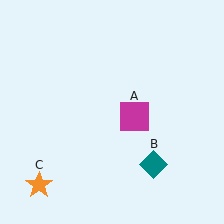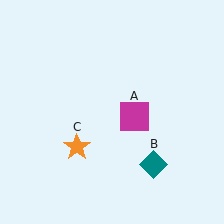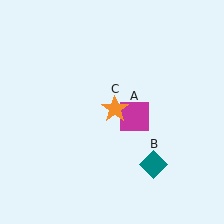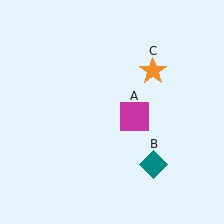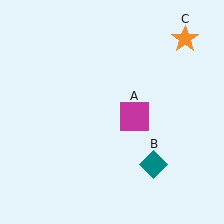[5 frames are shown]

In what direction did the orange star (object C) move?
The orange star (object C) moved up and to the right.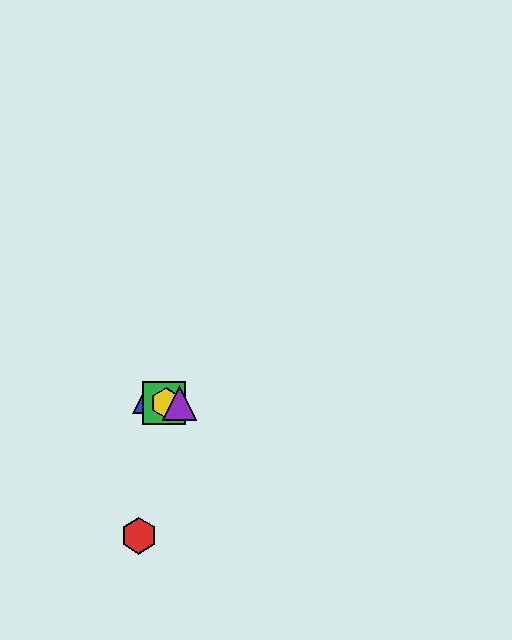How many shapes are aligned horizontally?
4 shapes (the blue triangle, the green square, the yellow hexagon, the purple triangle) are aligned horizontally.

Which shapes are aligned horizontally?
The blue triangle, the green square, the yellow hexagon, the purple triangle are aligned horizontally.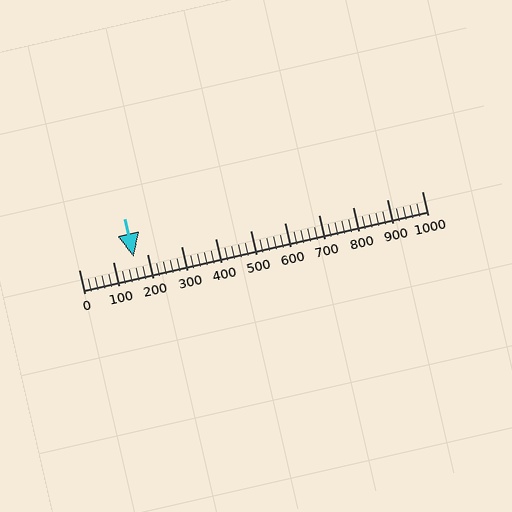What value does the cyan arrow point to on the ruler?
The cyan arrow points to approximately 160.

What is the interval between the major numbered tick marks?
The major tick marks are spaced 100 units apart.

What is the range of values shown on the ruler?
The ruler shows values from 0 to 1000.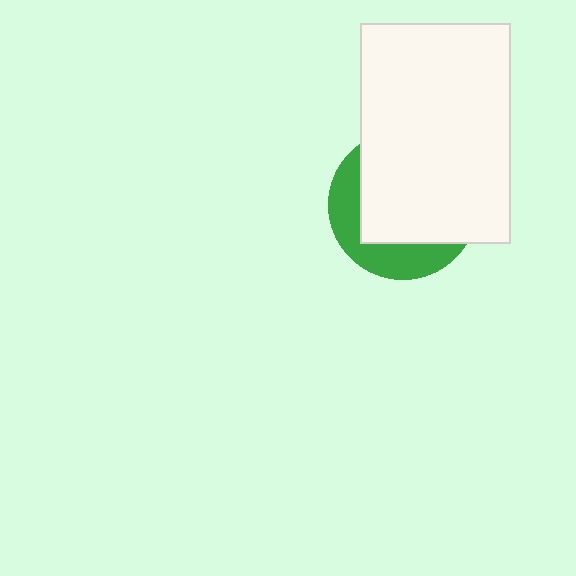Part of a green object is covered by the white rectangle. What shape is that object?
It is a circle.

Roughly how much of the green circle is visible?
A small part of it is visible (roughly 33%).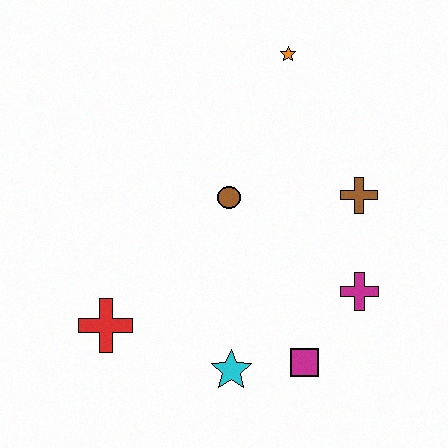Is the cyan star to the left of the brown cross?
Yes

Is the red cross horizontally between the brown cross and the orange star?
No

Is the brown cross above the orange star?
No